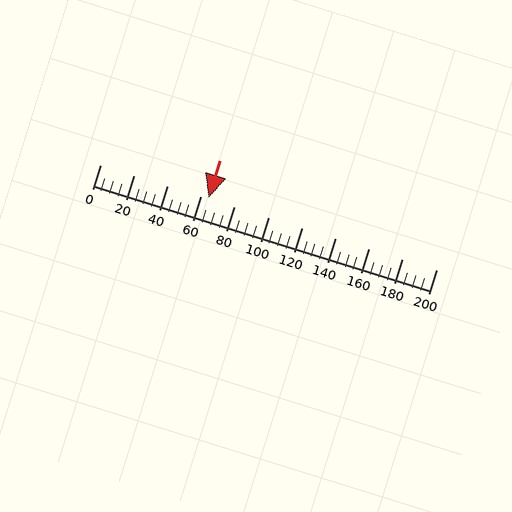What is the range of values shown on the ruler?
The ruler shows values from 0 to 200.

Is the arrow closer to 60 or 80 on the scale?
The arrow is closer to 60.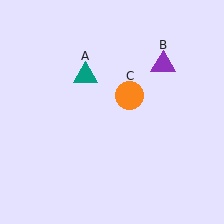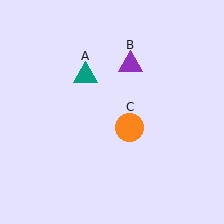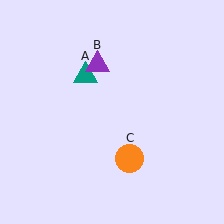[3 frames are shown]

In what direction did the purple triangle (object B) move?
The purple triangle (object B) moved left.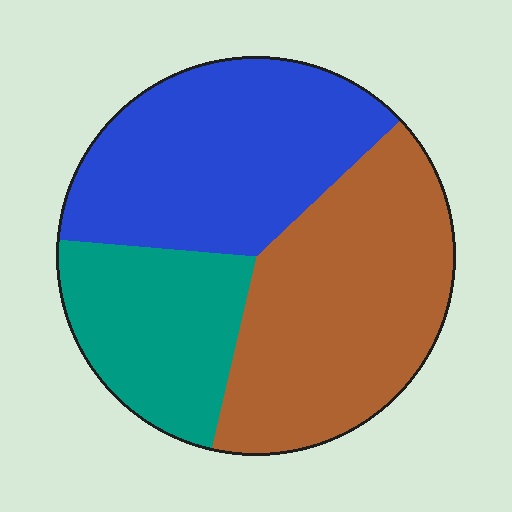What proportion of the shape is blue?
Blue takes up about three eighths (3/8) of the shape.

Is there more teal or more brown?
Brown.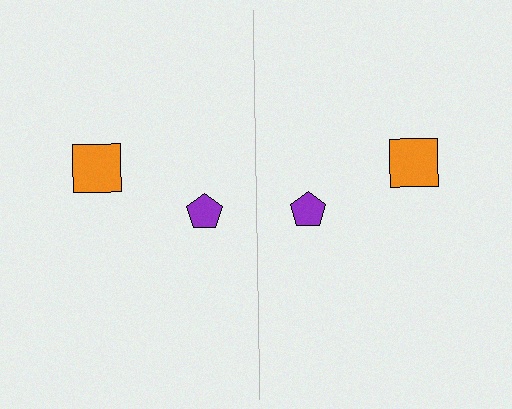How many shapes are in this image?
There are 4 shapes in this image.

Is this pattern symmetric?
Yes, this pattern has bilateral (reflection) symmetry.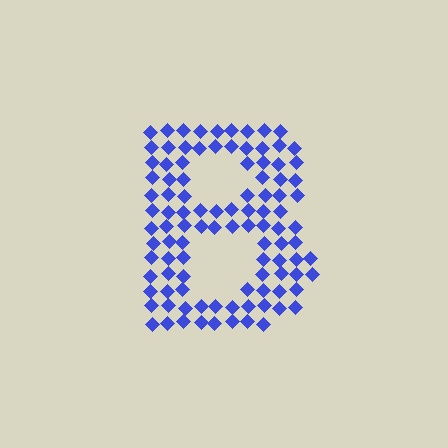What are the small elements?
The small elements are diamonds.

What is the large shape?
The large shape is the letter B.